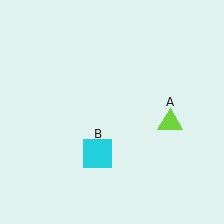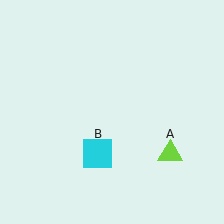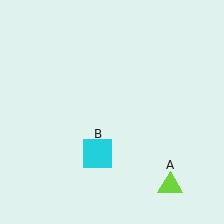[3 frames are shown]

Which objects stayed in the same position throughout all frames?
Cyan square (object B) remained stationary.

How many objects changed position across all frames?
1 object changed position: lime triangle (object A).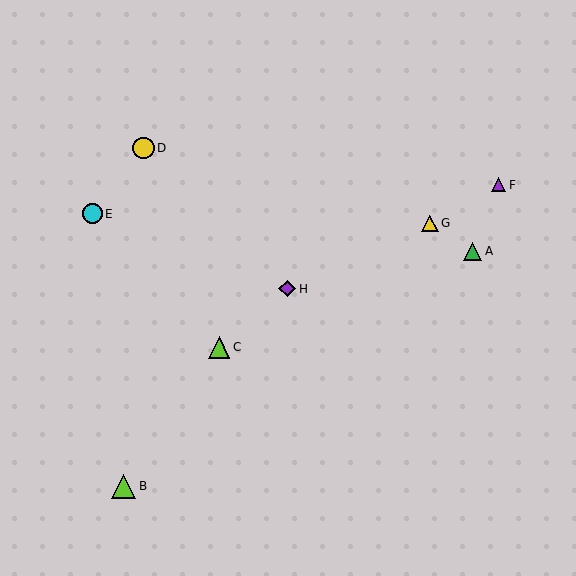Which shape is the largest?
The lime triangle (labeled B) is the largest.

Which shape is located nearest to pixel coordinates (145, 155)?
The yellow circle (labeled D) at (143, 148) is nearest to that location.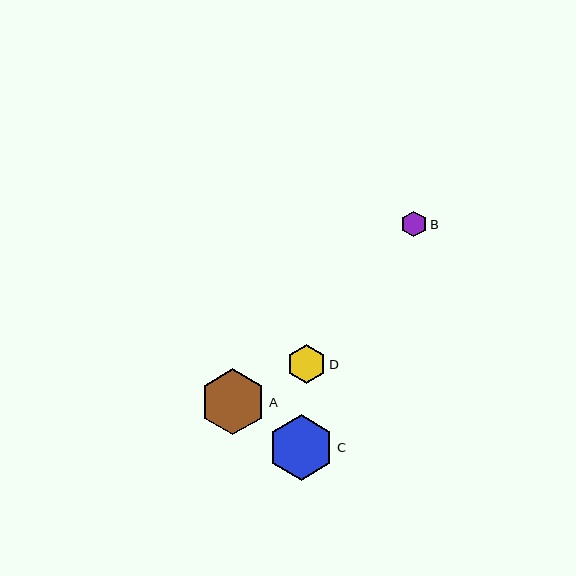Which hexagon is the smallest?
Hexagon B is the smallest with a size of approximately 25 pixels.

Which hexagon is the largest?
Hexagon A is the largest with a size of approximately 66 pixels.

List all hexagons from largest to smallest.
From largest to smallest: A, C, D, B.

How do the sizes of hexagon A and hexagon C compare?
Hexagon A and hexagon C are approximately the same size.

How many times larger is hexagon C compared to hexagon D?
Hexagon C is approximately 1.7 times the size of hexagon D.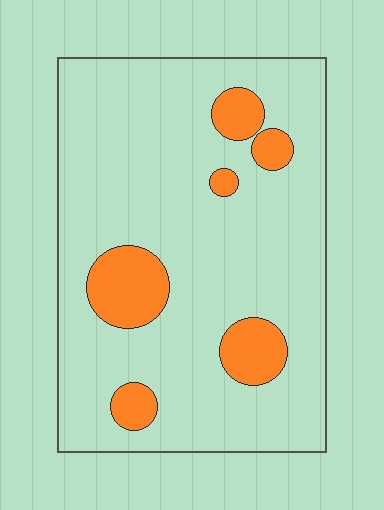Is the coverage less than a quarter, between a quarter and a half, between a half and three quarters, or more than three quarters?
Less than a quarter.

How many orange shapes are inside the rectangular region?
6.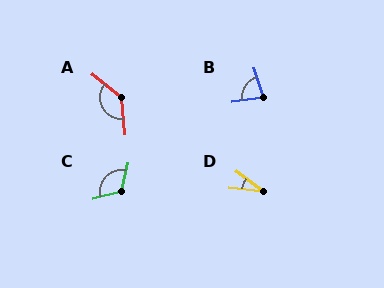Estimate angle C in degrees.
Approximately 117 degrees.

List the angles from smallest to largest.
D (31°), B (80°), C (117°), A (134°).